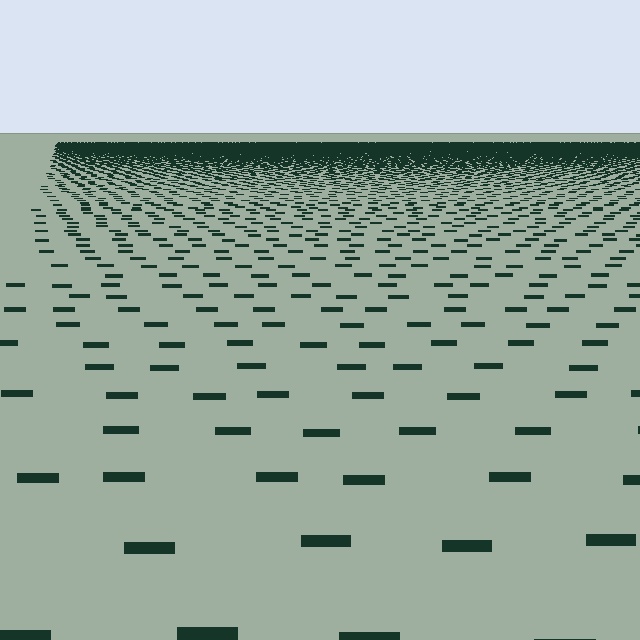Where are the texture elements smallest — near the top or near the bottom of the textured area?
Near the top.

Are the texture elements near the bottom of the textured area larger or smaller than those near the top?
Larger. Near the bottom, elements are closer to the viewer and appear at a bigger on-screen size.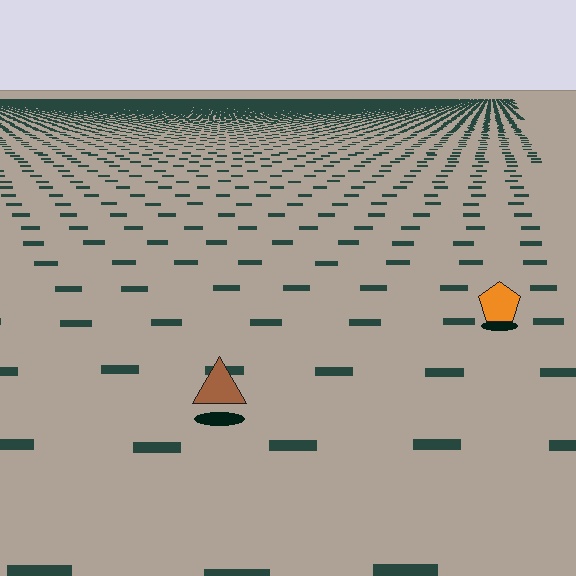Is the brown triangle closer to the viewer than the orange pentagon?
Yes. The brown triangle is closer — you can tell from the texture gradient: the ground texture is coarser near it.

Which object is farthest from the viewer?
The orange pentagon is farthest from the viewer. It appears smaller and the ground texture around it is denser.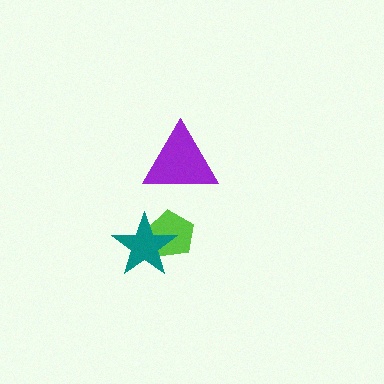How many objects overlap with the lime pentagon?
1 object overlaps with the lime pentagon.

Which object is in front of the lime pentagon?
The teal star is in front of the lime pentagon.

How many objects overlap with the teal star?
1 object overlaps with the teal star.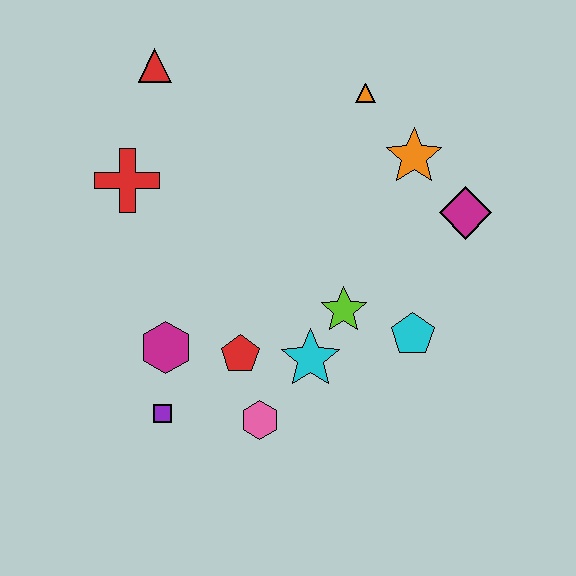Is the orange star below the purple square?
No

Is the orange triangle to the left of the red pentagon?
No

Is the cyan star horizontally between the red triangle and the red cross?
No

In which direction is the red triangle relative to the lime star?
The red triangle is above the lime star.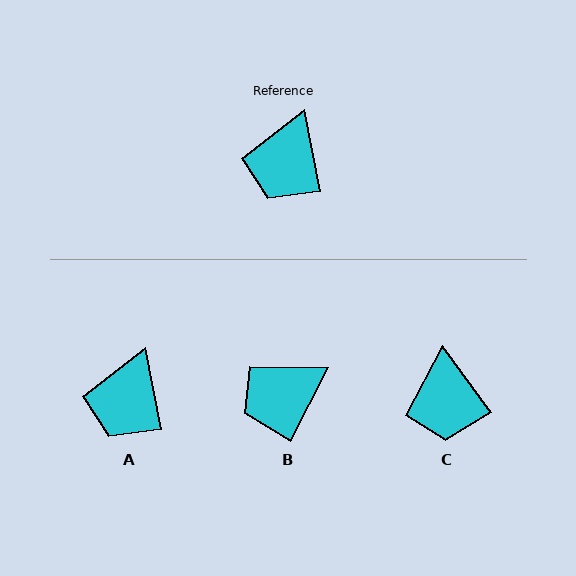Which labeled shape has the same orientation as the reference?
A.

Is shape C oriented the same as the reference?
No, it is off by about 25 degrees.